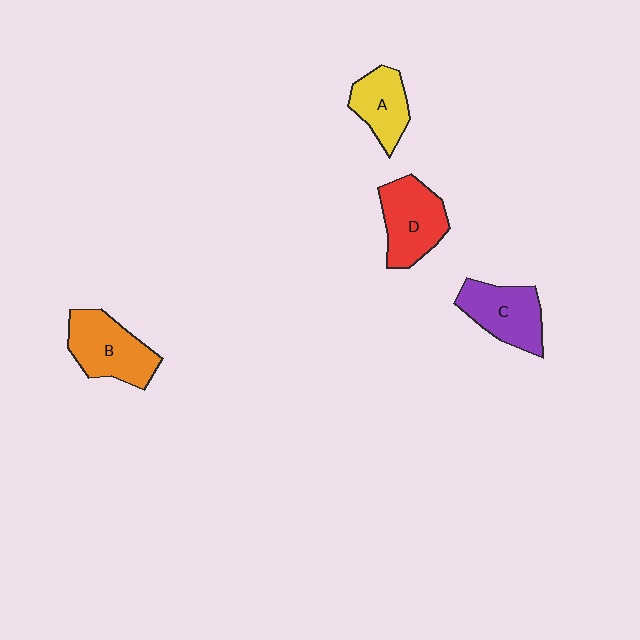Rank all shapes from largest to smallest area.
From largest to smallest: B (orange), D (red), C (purple), A (yellow).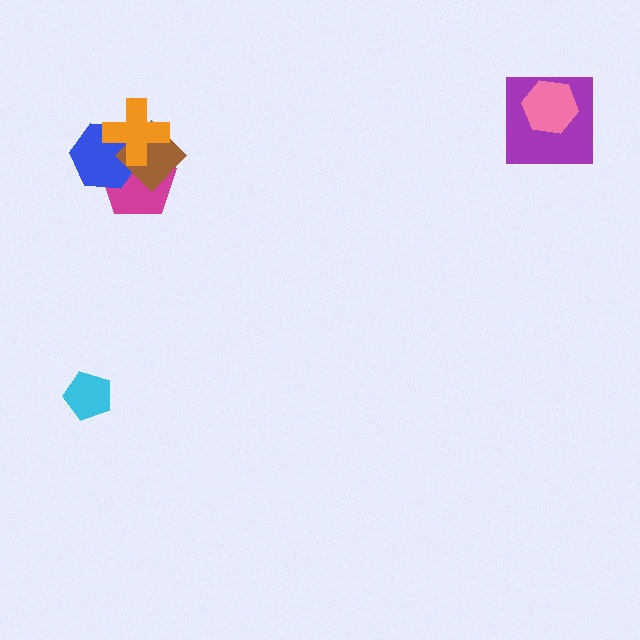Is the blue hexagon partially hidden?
Yes, it is partially covered by another shape.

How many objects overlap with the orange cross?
3 objects overlap with the orange cross.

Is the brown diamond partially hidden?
Yes, it is partially covered by another shape.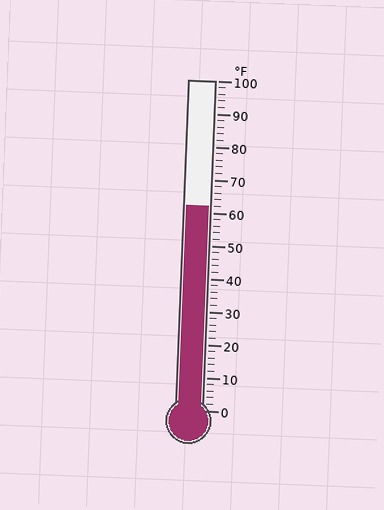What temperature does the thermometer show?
The thermometer shows approximately 62°F.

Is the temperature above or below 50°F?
The temperature is above 50°F.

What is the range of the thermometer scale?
The thermometer scale ranges from 0°F to 100°F.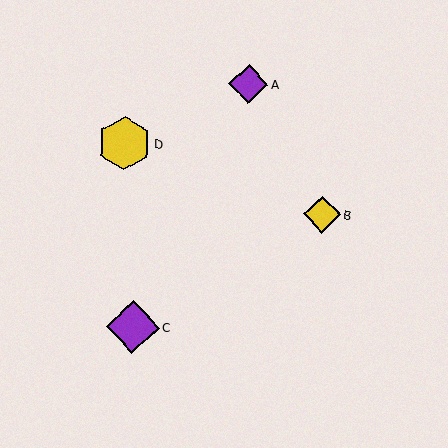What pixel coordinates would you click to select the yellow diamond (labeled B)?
Click at (322, 214) to select the yellow diamond B.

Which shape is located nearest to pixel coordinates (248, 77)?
The purple diamond (labeled A) at (248, 84) is nearest to that location.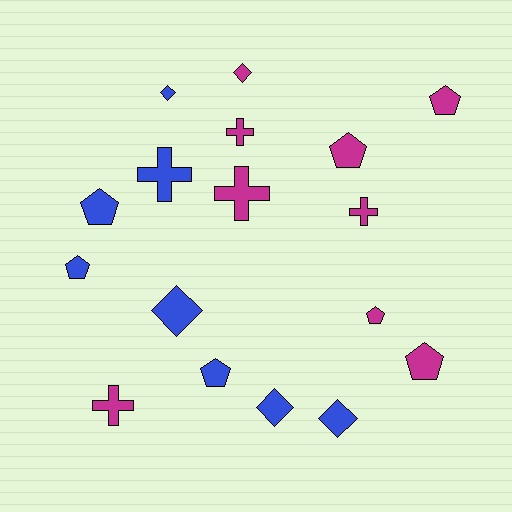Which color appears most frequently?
Magenta, with 9 objects.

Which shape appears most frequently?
Pentagon, with 7 objects.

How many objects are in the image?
There are 17 objects.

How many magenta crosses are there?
There are 4 magenta crosses.